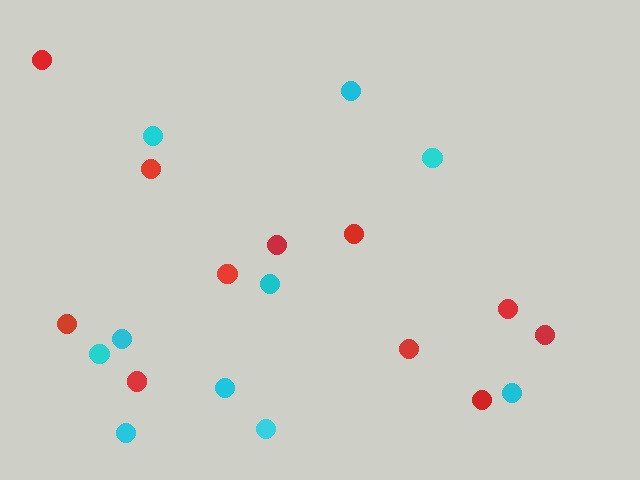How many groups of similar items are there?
There are 2 groups: one group of cyan circles (10) and one group of red circles (11).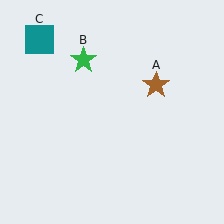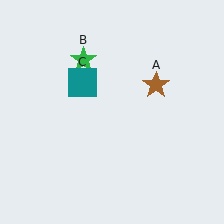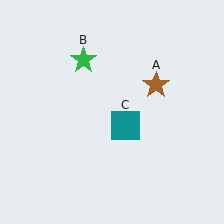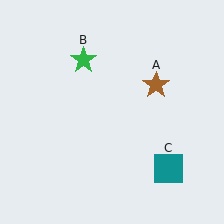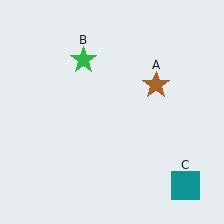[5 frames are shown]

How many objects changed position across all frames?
1 object changed position: teal square (object C).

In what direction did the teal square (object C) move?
The teal square (object C) moved down and to the right.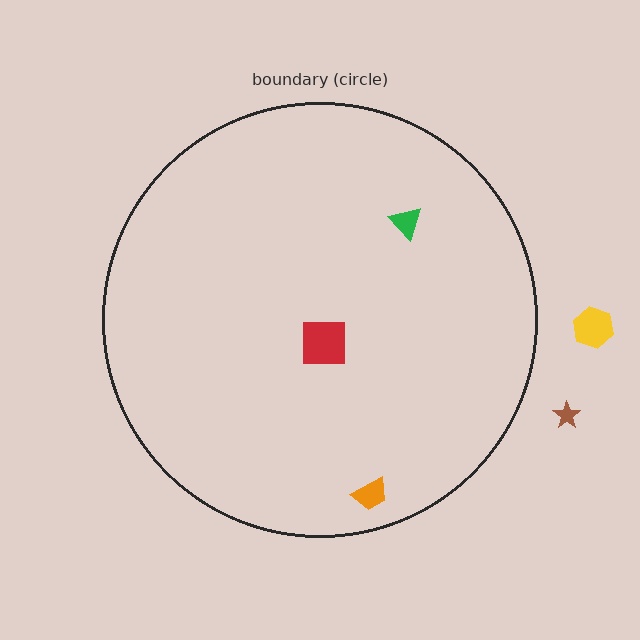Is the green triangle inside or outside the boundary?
Inside.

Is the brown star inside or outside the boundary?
Outside.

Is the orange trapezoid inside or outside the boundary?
Inside.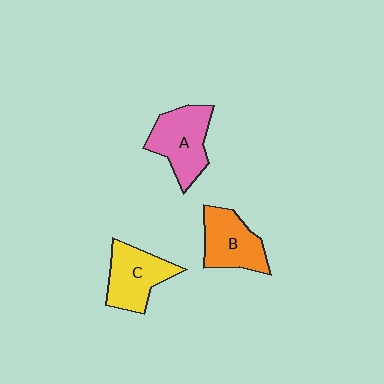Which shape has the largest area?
Shape A (pink).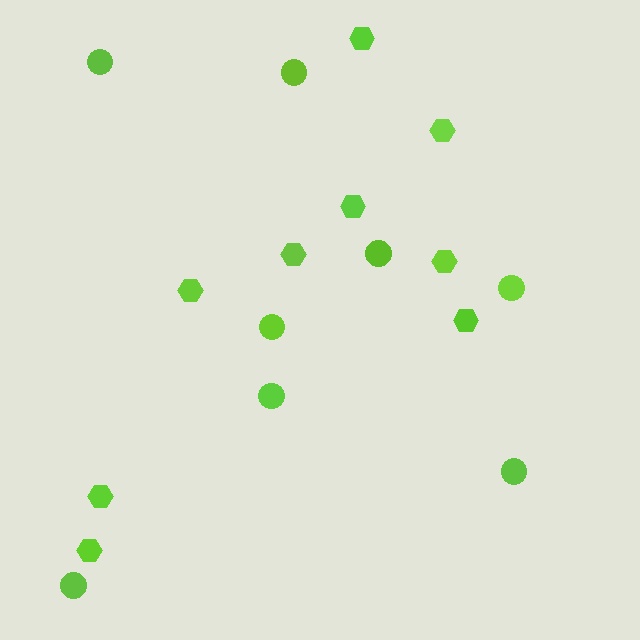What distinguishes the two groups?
There are 2 groups: one group of circles (8) and one group of hexagons (9).